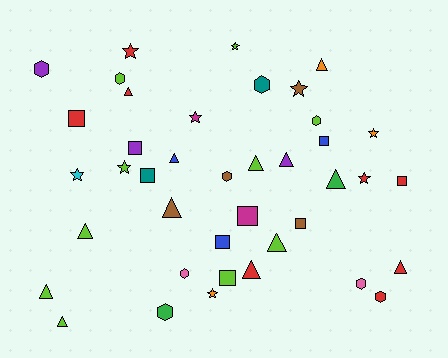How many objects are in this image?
There are 40 objects.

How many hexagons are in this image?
There are 9 hexagons.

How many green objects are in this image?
There are 2 green objects.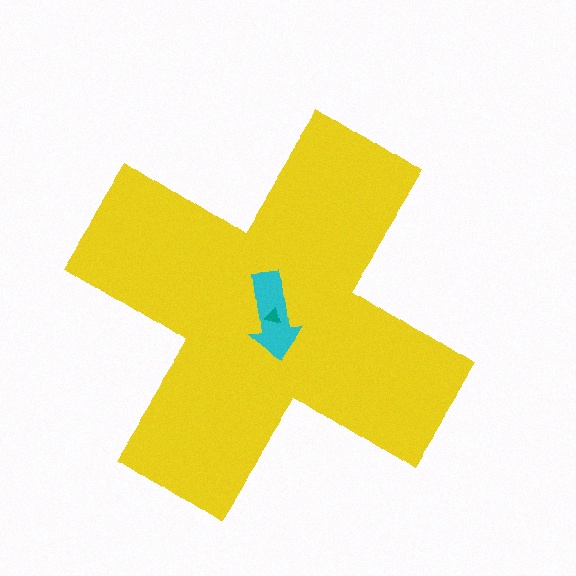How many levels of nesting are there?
3.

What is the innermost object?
The teal triangle.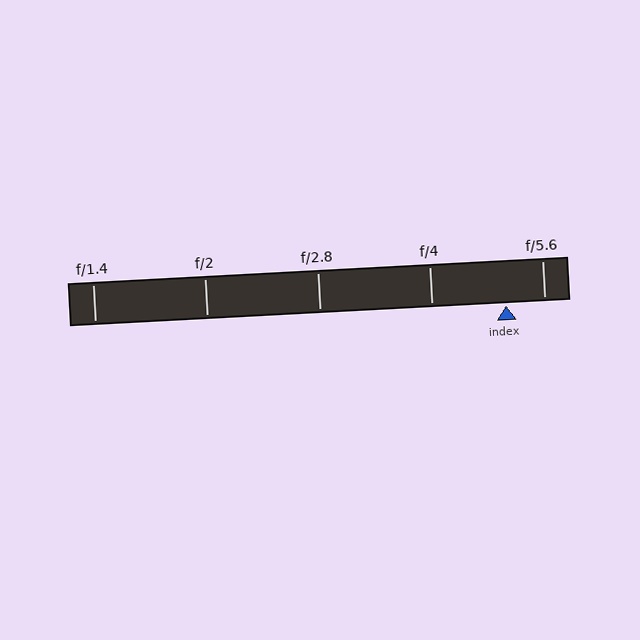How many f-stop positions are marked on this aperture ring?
There are 5 f-stop positions marked.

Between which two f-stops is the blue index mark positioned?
The index mark is between f/4 and f/5.6.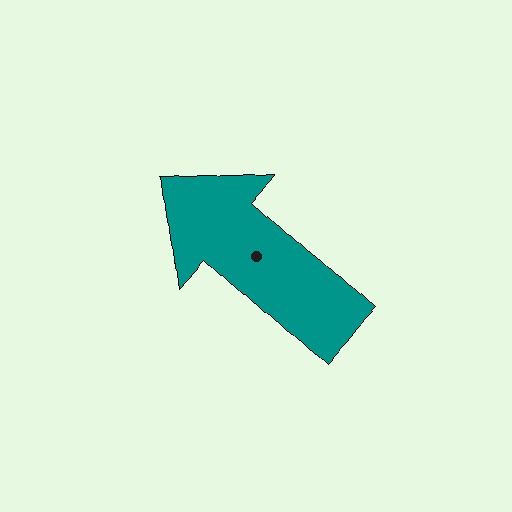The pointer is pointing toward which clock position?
Roughly 10 o'clock.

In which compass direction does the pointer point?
Northwest.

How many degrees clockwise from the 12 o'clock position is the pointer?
Approximately 312 degrees.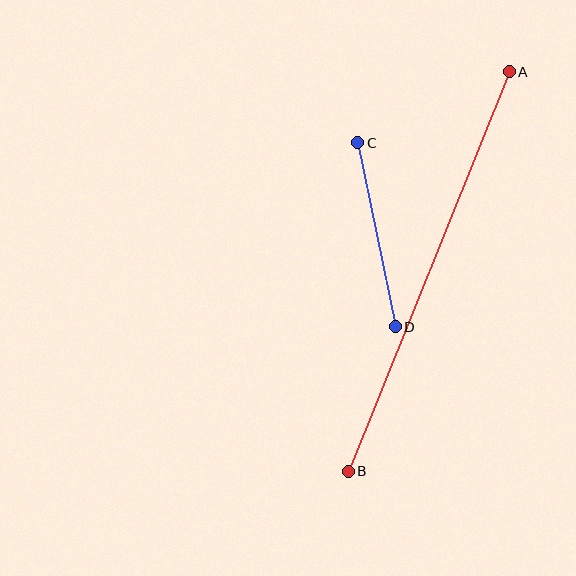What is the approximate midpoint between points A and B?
The midpoint is at approximately (429, 272) pixels.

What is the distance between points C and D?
The distance is approximately 188 pixels.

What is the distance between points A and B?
The distance is approximately 431 pixels.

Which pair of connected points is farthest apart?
Points A and B are farthest apart.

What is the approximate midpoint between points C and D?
The midpoint is at approximately (377, 235) pixels.